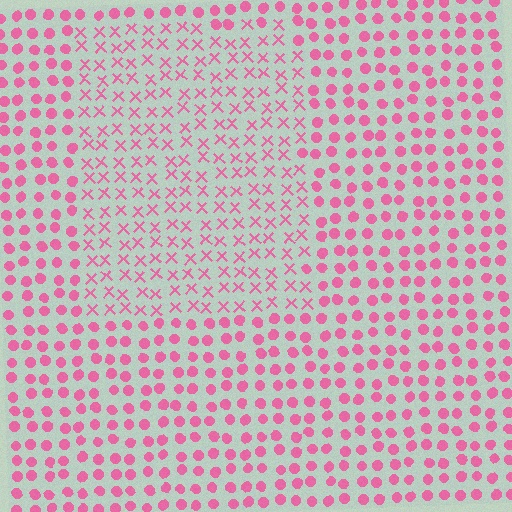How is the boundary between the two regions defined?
The boundary is defined by a change in element shape: X marks inside vs. circles outside. All elements share the same color and spacing.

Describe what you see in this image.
The image is filled with small pink elements arranged in a uniform grid. A rectangle-shaped region contains X marks, while the surrounding area contains circles. The boundary is defined purely by the change in element shape.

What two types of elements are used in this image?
The image uses X marks inside the rectangle region and circles outside it.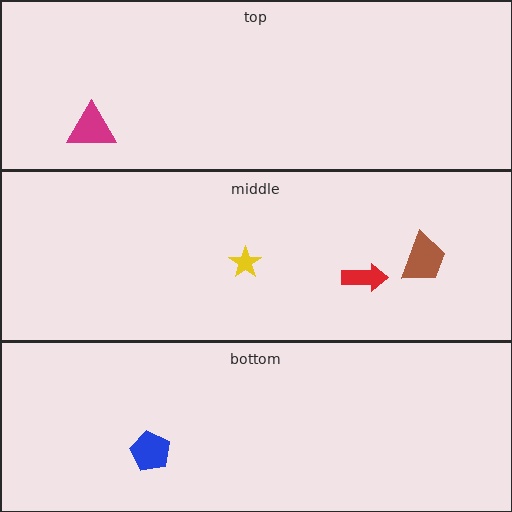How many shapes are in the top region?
1.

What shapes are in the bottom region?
The blue pentagon.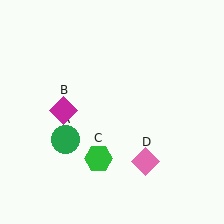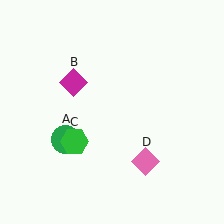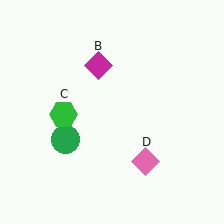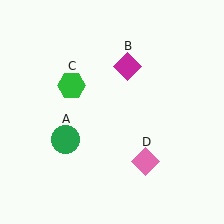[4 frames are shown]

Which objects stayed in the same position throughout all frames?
Green circle (object A) and pink diamond (object D) remained stationary.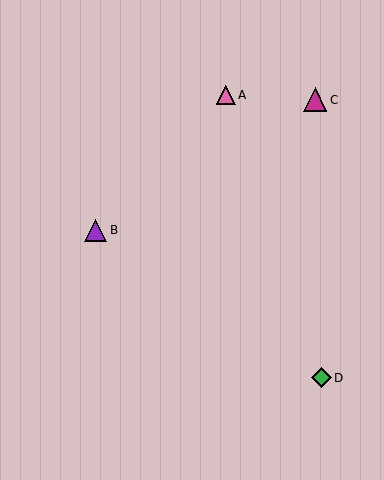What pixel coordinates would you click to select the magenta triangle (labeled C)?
Click at (315, 100) to select the magenta triangle C.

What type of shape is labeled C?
Shape C is a magenta triangle.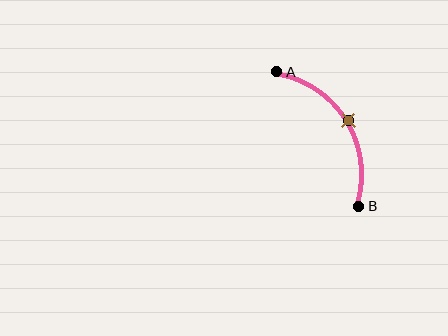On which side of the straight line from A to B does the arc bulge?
The arc bulges to the right of the straight line connecting A and B.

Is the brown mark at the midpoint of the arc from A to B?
Yes. The brown mark lies on the arc at equal arc-length from both A and B — it is the arc midpoint.